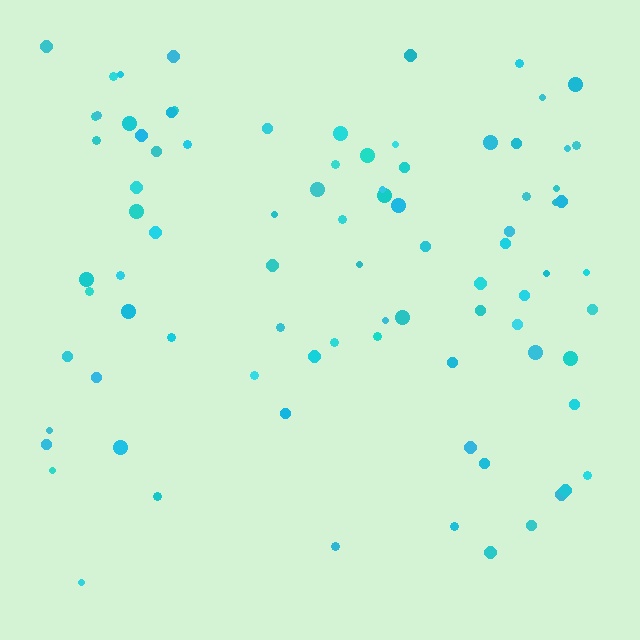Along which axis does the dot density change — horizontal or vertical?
Vertical.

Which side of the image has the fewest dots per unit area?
The bottom.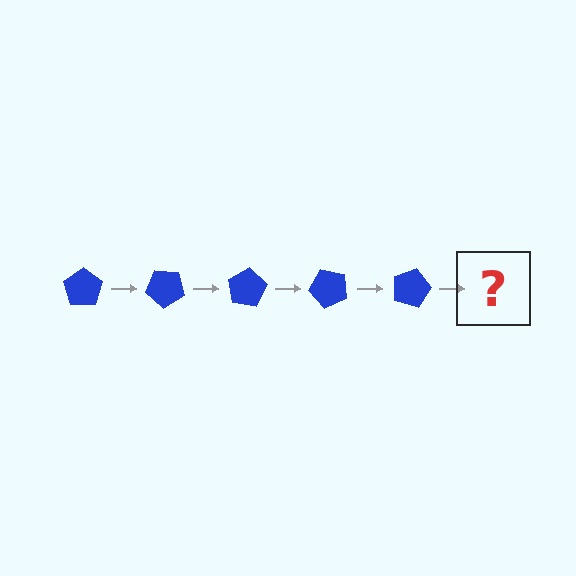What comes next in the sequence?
The next element should be a blue pentagon rotated 200 degrees.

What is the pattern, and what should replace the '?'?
The pattern is that the pentagon rotates 40 degrees each step. The '?' should be a blue pentagon rotated 200 degrees.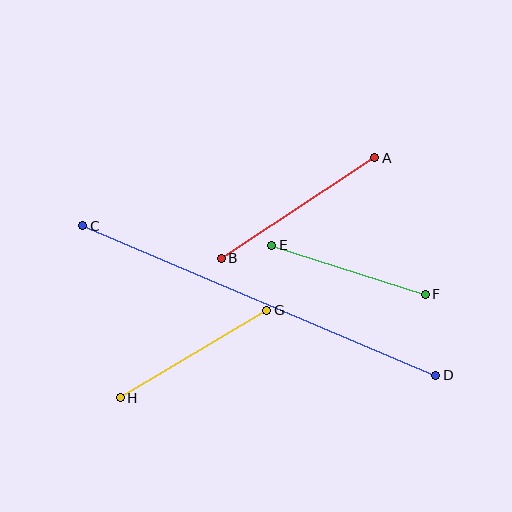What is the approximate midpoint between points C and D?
The midpoint is at approximately (259, 300) pixels.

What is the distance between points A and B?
The distance is approximately 183 pixels.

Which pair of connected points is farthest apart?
Points C and D are farthest apart.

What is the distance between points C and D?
The distance is approximately 384 pixels.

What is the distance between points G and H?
The distance is approximately 171 pixels.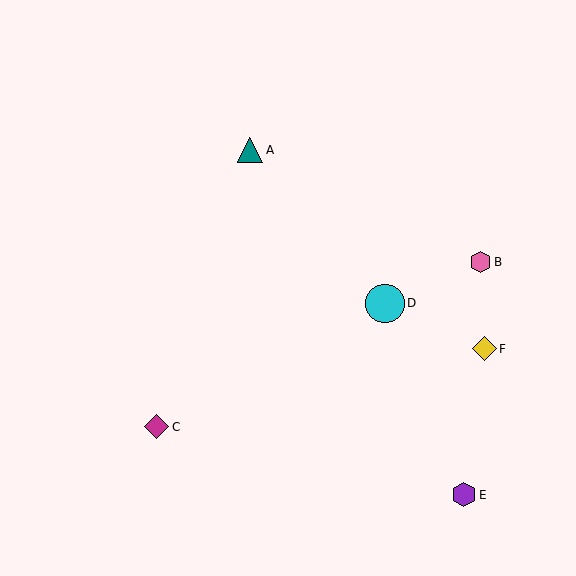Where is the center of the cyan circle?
The center of the cyan circle is at (385, 304).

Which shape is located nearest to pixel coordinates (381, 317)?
The cyan circle (labeled D) at (385, 304) is nearest to that location.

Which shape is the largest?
The cyan circle (labeled D) is the largest.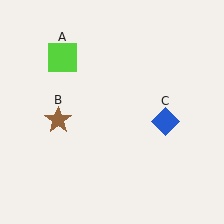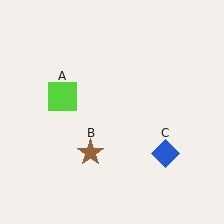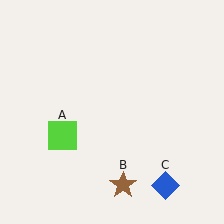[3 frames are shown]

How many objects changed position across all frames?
3 objects changed position: lime square (object A), brown star (object B), blue diamond (object C).